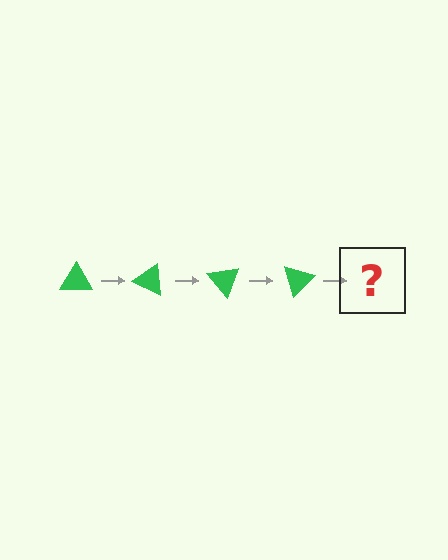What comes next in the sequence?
The next element should be a green triangle rotated 100 degrees.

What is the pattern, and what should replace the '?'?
The pattern is that the triangle rotates 25 degrees each step. The '?' should be a green triangle rotated 100 degrees.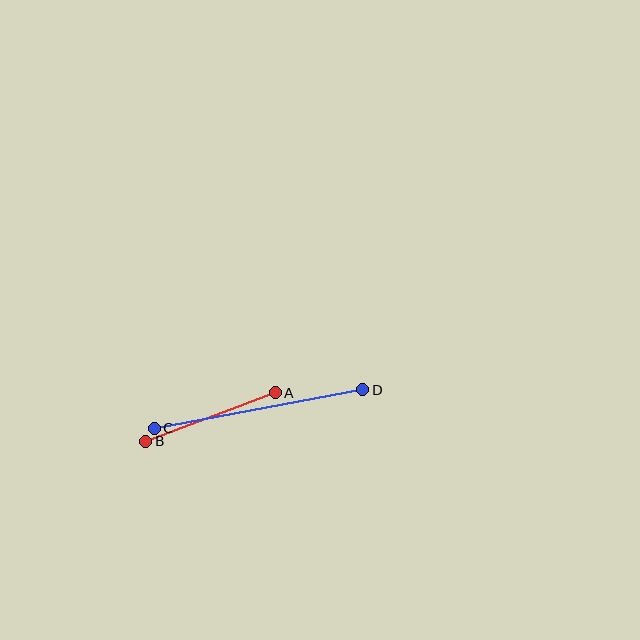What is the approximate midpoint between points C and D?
The midpoint is at approximately (259, 409) pixels.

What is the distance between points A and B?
The distance is approximately 138 pixels.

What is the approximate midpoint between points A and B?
The midpoint is at approximately (211, 417) pixels.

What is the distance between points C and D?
The distance is approximately 212 pixels.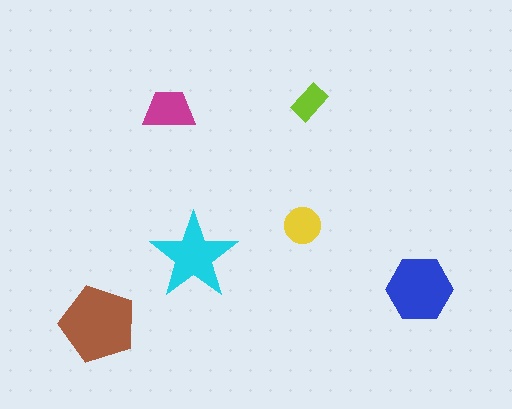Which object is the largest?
The brown pentagon.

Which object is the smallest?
The lime rectangle.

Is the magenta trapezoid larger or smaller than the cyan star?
Smaller.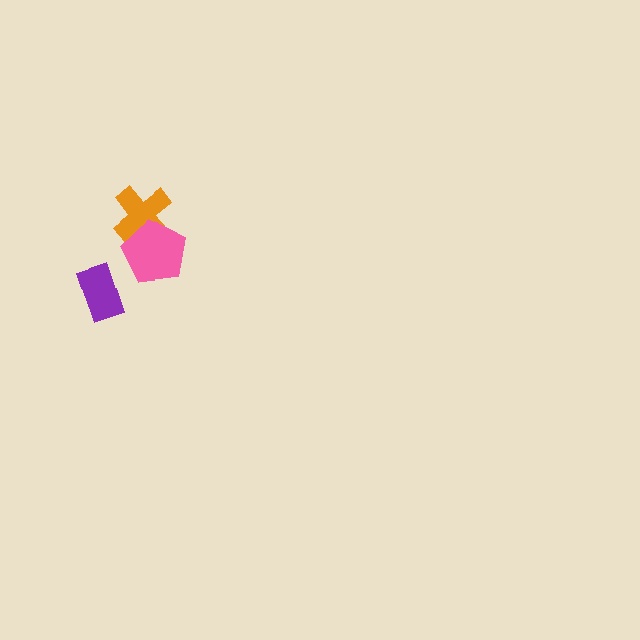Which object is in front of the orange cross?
The pink pentagon is in front of the orange cross.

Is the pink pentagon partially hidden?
No, no other shape covers it.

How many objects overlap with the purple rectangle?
0 objects overlap with the purple rectangle.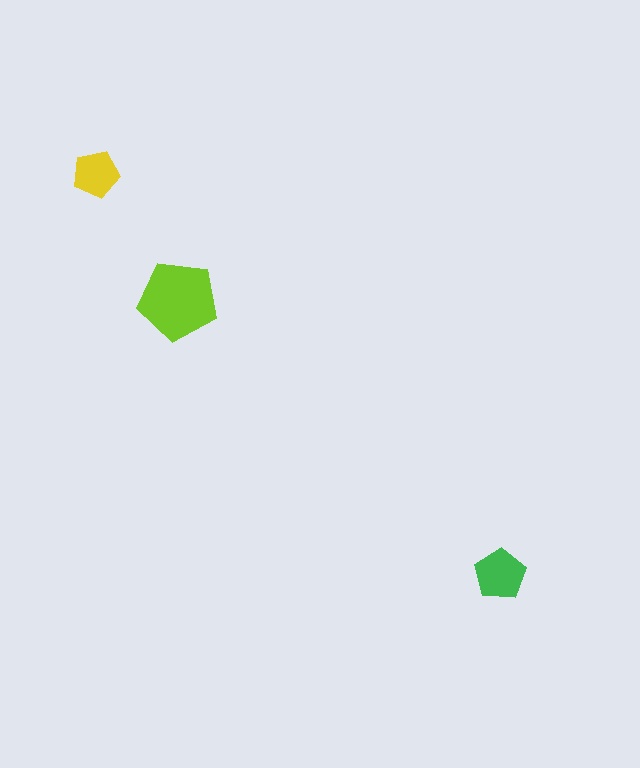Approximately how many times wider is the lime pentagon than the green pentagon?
About 1.5 times wider.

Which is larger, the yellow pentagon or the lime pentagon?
The lime one.